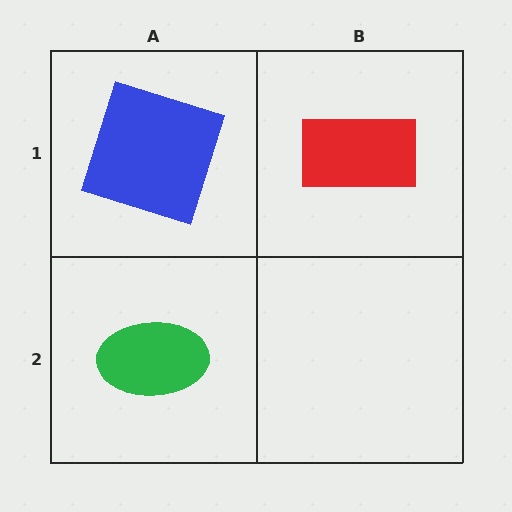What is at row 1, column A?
A blue square.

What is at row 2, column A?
A green ellipse.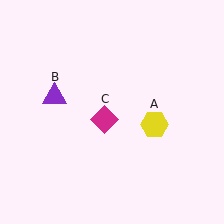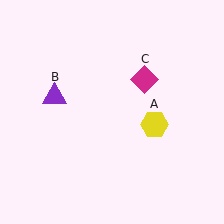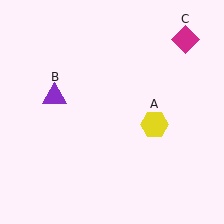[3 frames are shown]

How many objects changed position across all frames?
1 object changed position: magenta diamond (object C).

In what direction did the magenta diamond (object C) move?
The magenta diamond (object C) moved up and to the right.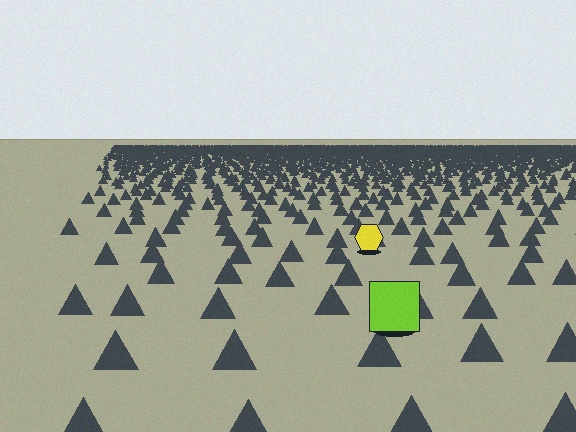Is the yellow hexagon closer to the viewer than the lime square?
No. The lime square is closer — you can tell from the texture gradient: the ground texture is coarser near it.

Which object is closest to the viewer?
The lime square is closest. The texture marks near it are larger and more spread out.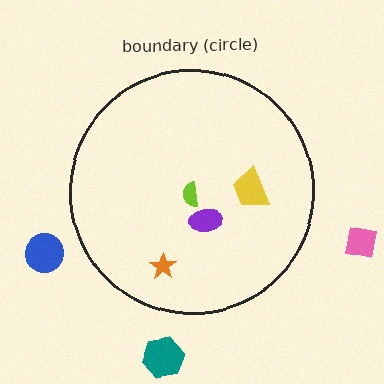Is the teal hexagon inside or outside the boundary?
Outside.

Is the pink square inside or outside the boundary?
Outside.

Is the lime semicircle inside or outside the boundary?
Inside.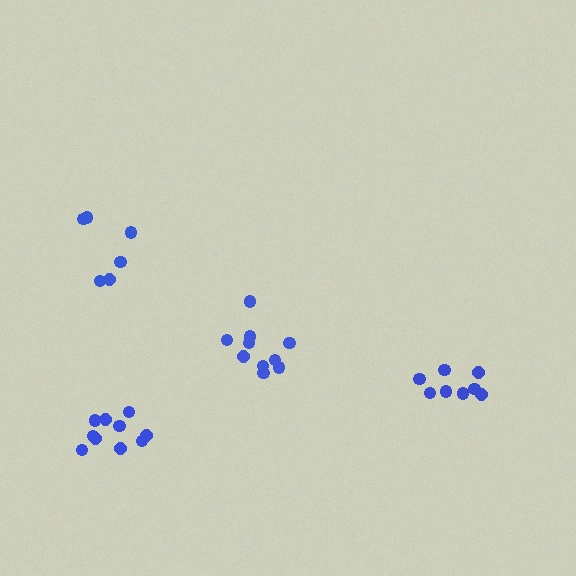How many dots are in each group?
Group 1: 8 dots, Group 2: 10 dots, Group 3: 6 dots, Group 4: 10 dots (34 total).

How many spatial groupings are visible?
There are 4 spatial groupings.